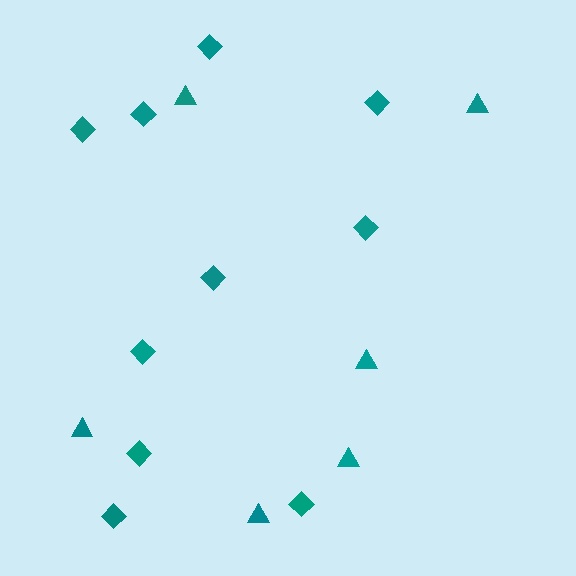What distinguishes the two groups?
There are 2 groups: one group of diamonds (10) and one group of triangles (6).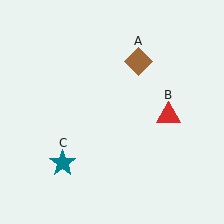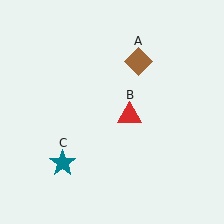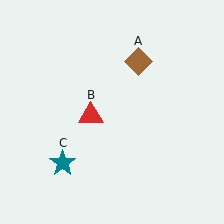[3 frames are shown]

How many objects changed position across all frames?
1 object changed position: red triangle (object B).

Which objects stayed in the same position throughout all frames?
Brown diamond (object A) and teal star (object C) remained stationary.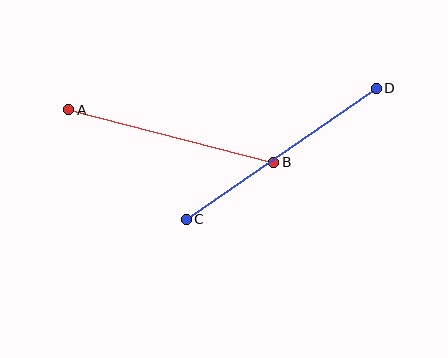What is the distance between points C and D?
The distance is approximately 231 pixels.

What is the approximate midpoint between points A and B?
The midpoint is at approximately (171, 136) pixels.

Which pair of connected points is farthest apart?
Points C and D are farthest apart.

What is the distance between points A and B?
The distance is approximately 212 pixels.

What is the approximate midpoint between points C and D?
The midpoint is at approximately (281, 154) pixels.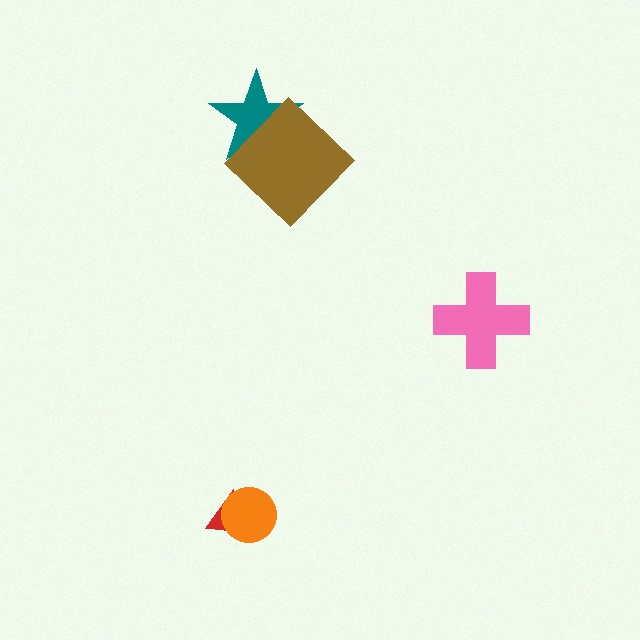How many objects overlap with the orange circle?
1 object overlaps with the orange circle.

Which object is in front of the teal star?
The brown diamond is in front of the teal star.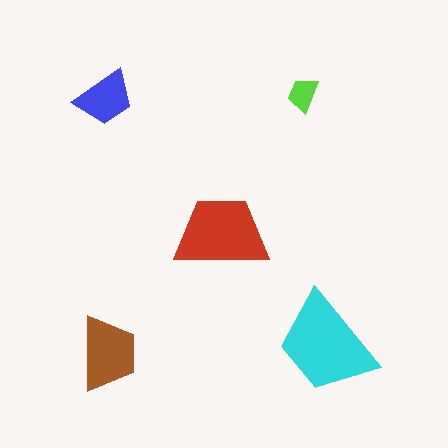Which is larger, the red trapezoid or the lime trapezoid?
The red one.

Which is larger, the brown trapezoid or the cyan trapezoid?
The cyan one.